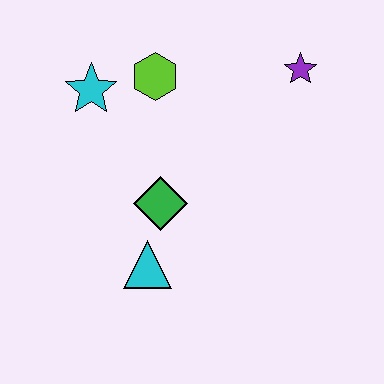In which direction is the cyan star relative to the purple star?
The cyan star is to the left of the purple star.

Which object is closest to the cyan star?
The lime hexagon is closest to the cyan star.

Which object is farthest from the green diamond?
The purple star is farthest from the green diamond.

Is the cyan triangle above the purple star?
No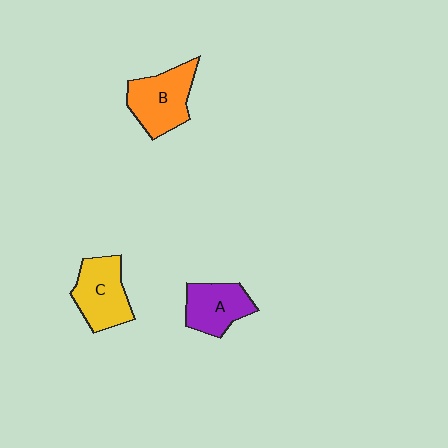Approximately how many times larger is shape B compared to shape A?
Approximately 1.2 times.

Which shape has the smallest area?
Shape A (purple).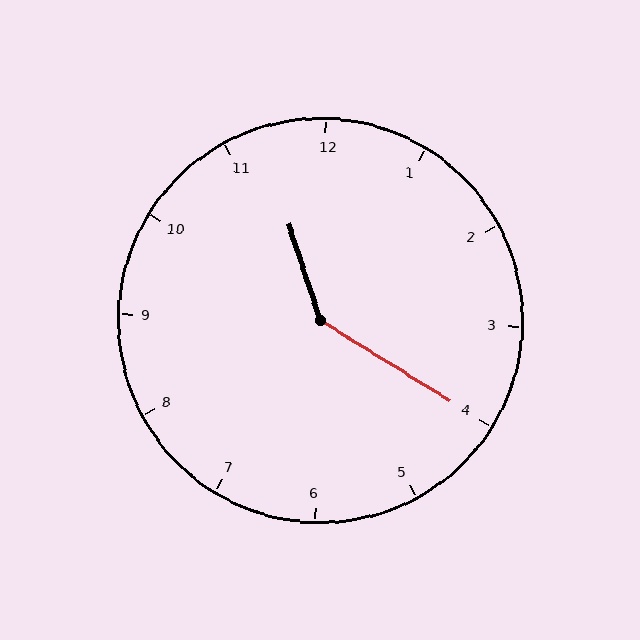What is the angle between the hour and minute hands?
Approximately 140 degrees.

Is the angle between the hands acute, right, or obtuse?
It is obtuse.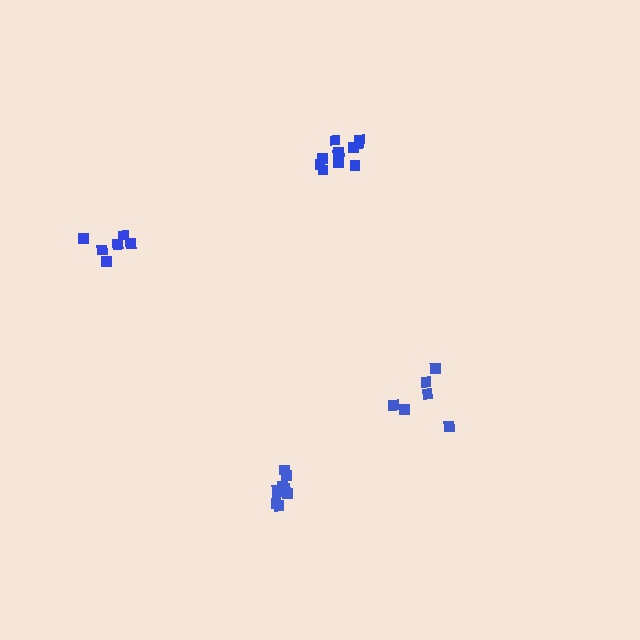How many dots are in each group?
Group 1: 10 dots, Group 2: 6 dots, Group 3: 6 dots, Group 4: 11 dots (33 total).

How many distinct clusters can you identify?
There are 4 distinct clusters.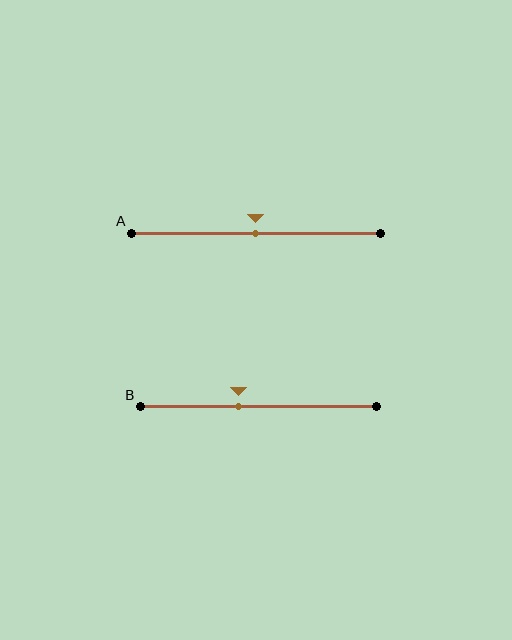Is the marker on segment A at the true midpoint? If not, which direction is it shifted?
Yes, the marker on segment A is at the true midpoint.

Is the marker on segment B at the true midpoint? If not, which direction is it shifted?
No, the marker on segment B is shifted to the left by about 8% of the segment length.